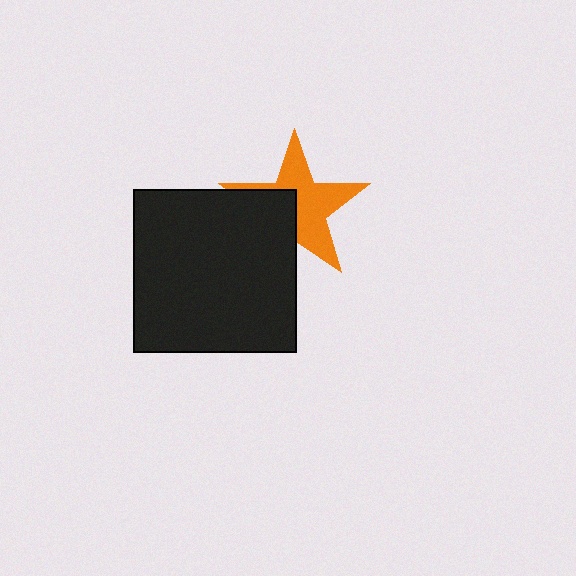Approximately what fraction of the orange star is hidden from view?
Roughly 39% of the orange star is hidden behind the black square.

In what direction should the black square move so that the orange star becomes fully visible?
The black square should move toward the lower-left. That is the shortest direction to clear the overlap and leave the orange star fully visible.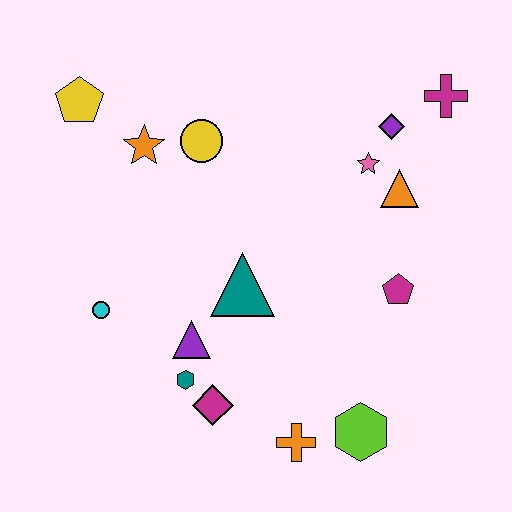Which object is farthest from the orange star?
The lime hexagon is farthest from the orange star.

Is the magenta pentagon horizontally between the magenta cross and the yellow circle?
Yes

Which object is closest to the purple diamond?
The pink star is closest to the purple diamond.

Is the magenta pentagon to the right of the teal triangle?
Yes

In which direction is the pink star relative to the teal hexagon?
The pink star is above the teal hexagon.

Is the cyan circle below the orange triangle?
Yes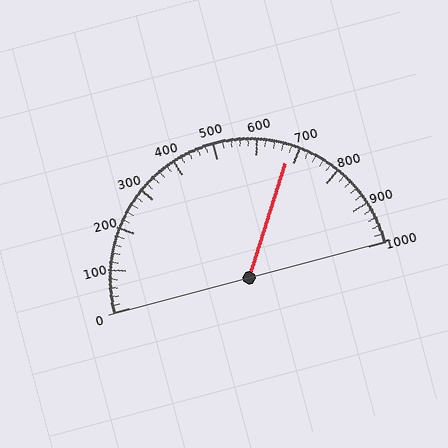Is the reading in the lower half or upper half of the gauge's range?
The reading is in the upper half of the range (0 to 1000).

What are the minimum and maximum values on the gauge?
The gauge ranges from 0 to 1000.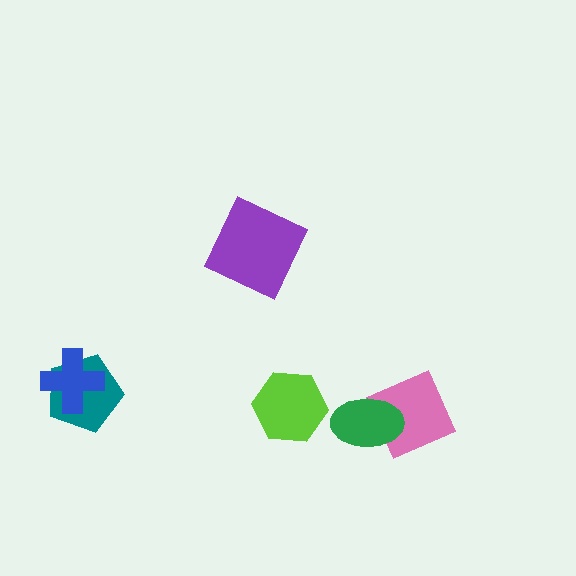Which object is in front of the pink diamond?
The green ellipse is in front of the pink diamond.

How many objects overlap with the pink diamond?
1 object overlaps with the pink diamond.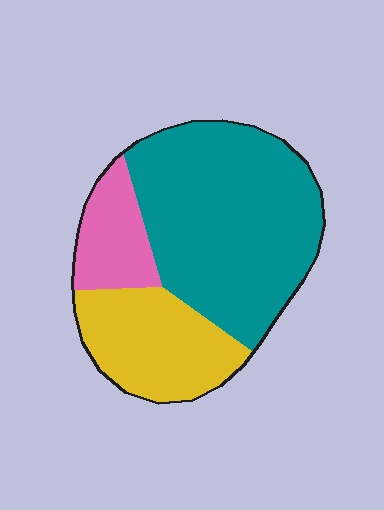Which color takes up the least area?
Pink, at roughly 15%.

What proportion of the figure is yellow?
Yellow covers 27% of the figure.